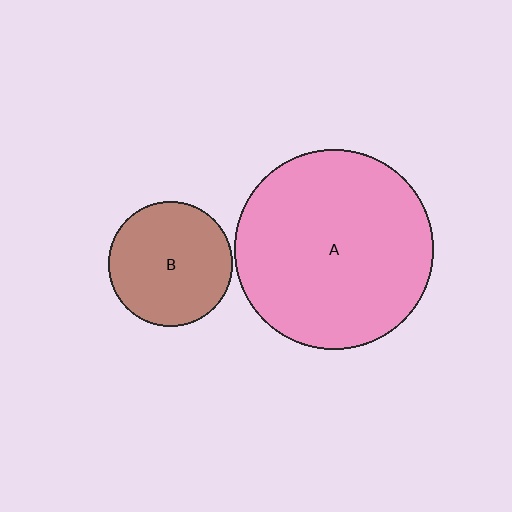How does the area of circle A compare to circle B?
Approximately 2.6 times.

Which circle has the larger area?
Circle A (pink).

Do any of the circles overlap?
No, none of the circles overlap.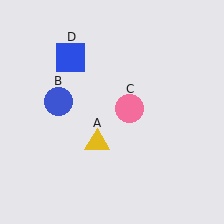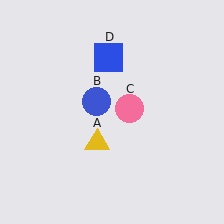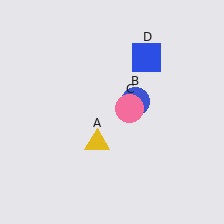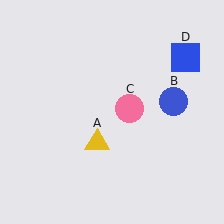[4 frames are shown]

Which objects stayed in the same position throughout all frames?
Yellow triangle (object A) and pink circle (object C) remained stationary.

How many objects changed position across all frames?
2 objects changed position: blue circle (object B), blue square (object D).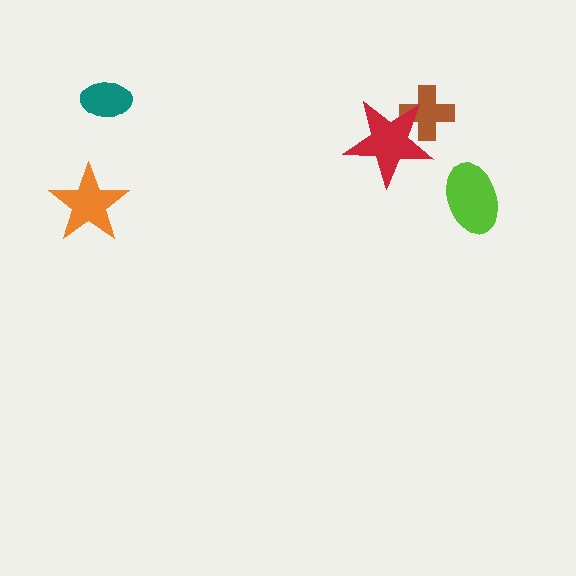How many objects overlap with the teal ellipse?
0 objects overlap with the teal ellipse.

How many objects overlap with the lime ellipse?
0 objects overlap with the lime ellipse.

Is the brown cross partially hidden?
Yes, it is partially covered by another shape.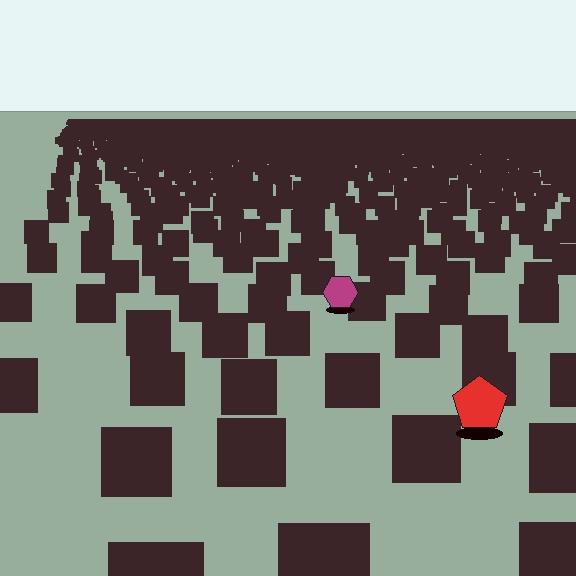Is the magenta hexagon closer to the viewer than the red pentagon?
No. The red pentagon is closer — you can tell from the texture gradient: the ground texture is coarser near it.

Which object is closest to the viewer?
The red pentagon is closest. The texture marks near it are larger and more spread out.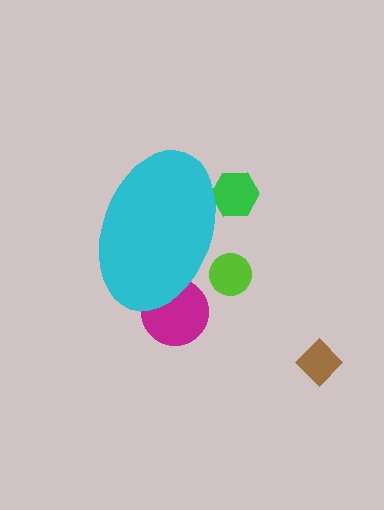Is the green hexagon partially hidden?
Yes, the green hexagon is partially hidden behind the cyan ellipse.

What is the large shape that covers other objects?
A cyan ellipse.